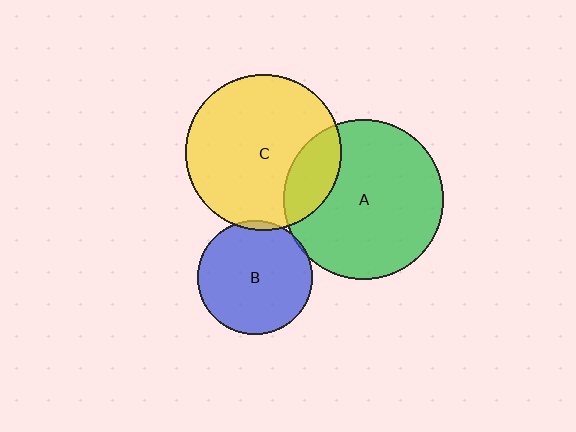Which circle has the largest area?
Circle A (green).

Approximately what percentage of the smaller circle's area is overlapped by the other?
Approximately 20%.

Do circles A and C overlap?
Yes.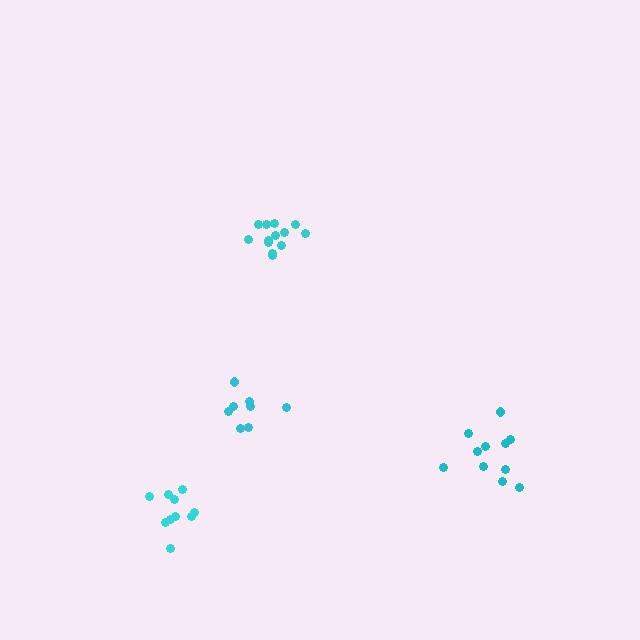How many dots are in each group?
Group 1: 11 dots, Group 2: 8 dots, Group 3: 13 dots, Group 4: 10 dots (42 total).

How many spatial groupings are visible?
There are 4 spatial groupings.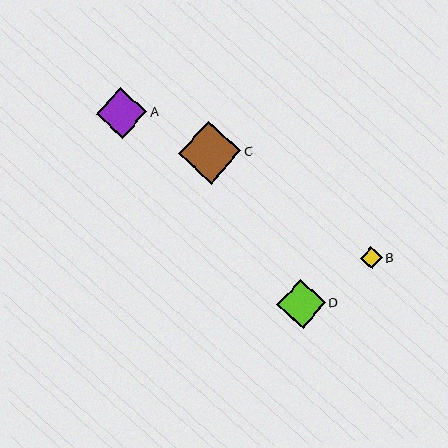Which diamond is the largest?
Diamond C is the largest with a size of approximately 62 pixels.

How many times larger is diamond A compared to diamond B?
Diamond A is approximately 2.3 times the size of diamond B.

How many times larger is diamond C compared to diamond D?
Diamond C is approximately 1.3 times the size of diamond D.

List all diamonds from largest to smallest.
From largest to smallest: C, A, D, B.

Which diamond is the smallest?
Diamond B is the smallest with a size of approximately 22 pixels.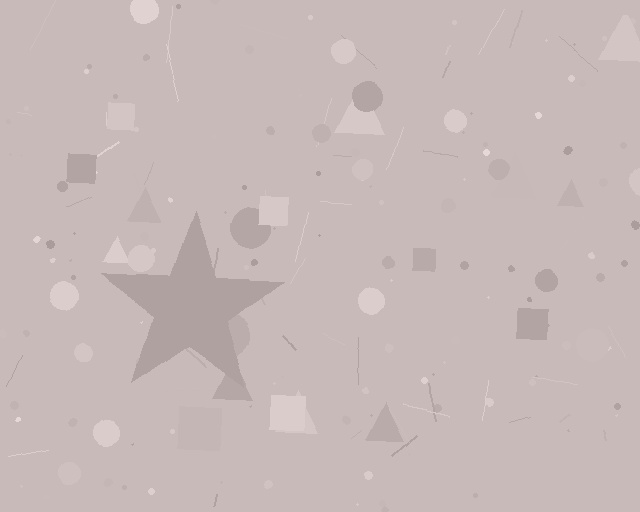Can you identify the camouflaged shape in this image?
The camouflaged shape is a star.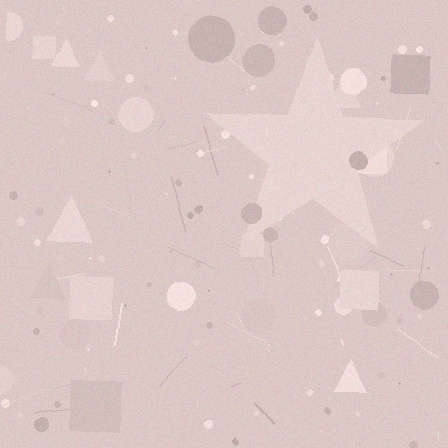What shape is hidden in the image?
A star is hidden in the image.